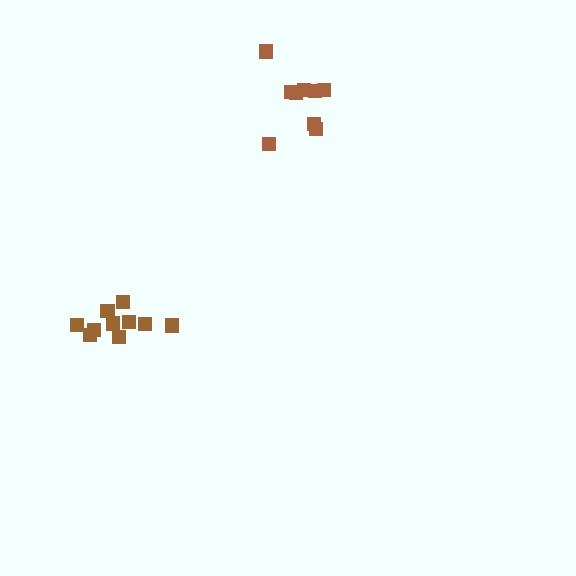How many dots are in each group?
Group 1: 9 dots, Group 2: 10 dots (19 total).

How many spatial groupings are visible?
There are 2 spatial groupings.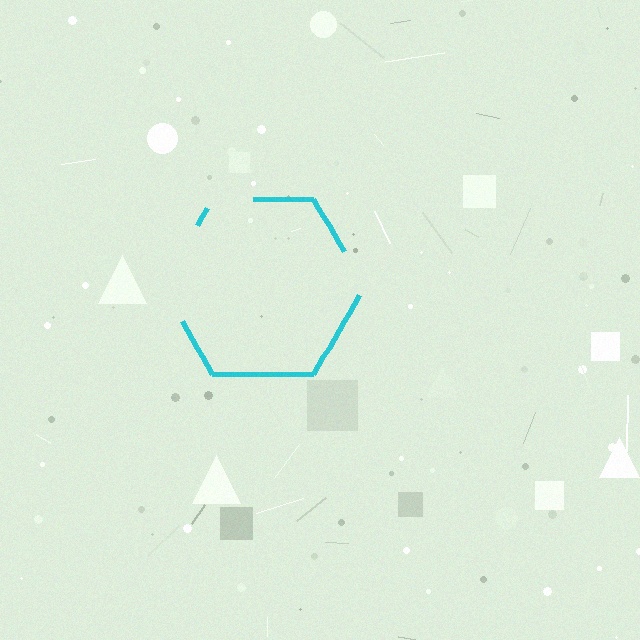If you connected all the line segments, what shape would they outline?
They would outline a hexagon.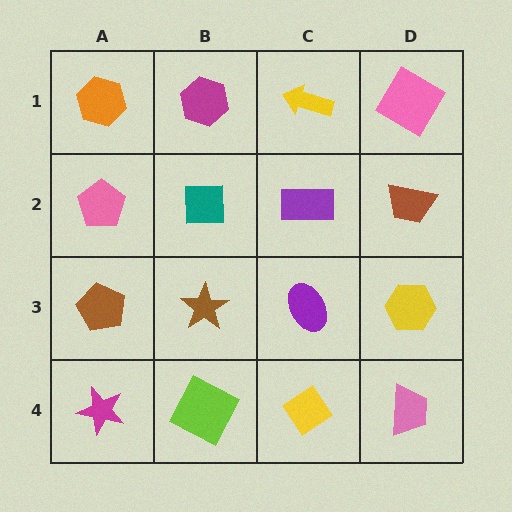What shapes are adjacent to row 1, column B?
A teal square (row 2, column B), an orange hexagon (row 1, column A), a yellow arrow (row 1, column C).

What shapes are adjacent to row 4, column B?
A brown star (row 3, column B), a magenta star (row 4, column A), a yellow diamond (row 4, column C).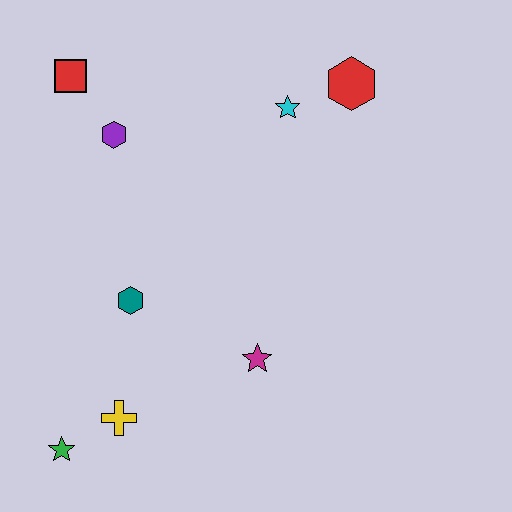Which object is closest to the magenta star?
The teal hexagon is closest to the magenta star.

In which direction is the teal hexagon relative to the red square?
The teal hexagon is below the red square.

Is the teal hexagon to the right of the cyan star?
No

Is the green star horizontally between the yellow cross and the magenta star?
No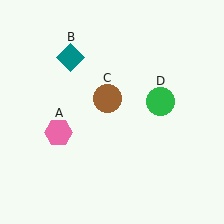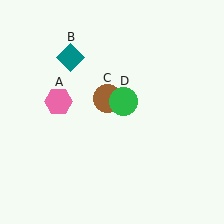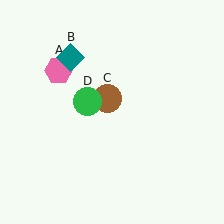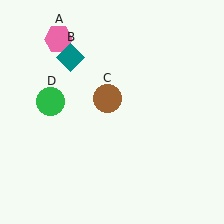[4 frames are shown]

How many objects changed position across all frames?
2 objects changed position: pink hexagon (object A), green circle (object D).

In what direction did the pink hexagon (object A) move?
The pink hexagon (object A) moved up.